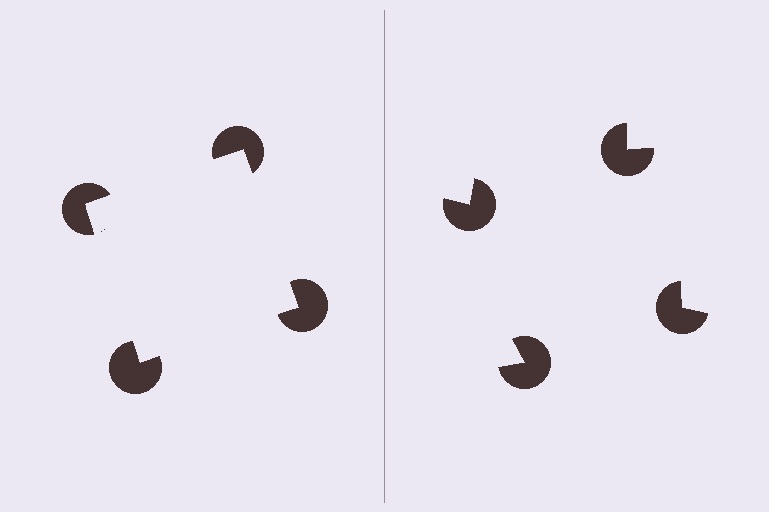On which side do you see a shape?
An illusory square appears on the left side. On the right side the wedge cuts are rotated, so no coherent shape forms.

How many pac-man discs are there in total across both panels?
8 — 4 on each side.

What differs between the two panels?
The pac-man discs are positioned identically on both sides; only the wedge orientations differ. On the left they align to a square; on the right they are misaligned.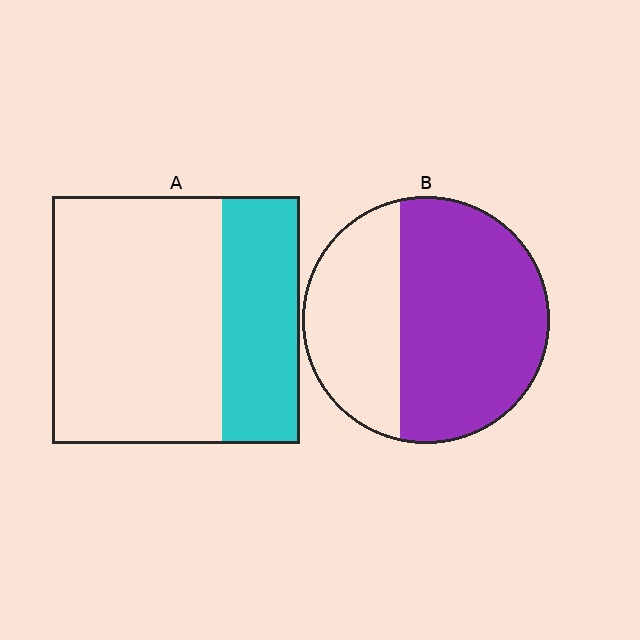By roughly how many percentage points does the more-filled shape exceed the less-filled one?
By roughly 30 percentage points (B over A).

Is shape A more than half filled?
No.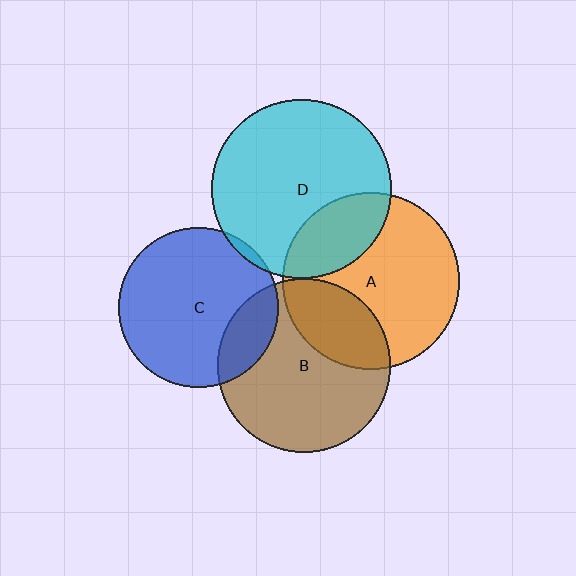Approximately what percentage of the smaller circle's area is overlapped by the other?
Approximately 30%.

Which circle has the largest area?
Circle D (cyan).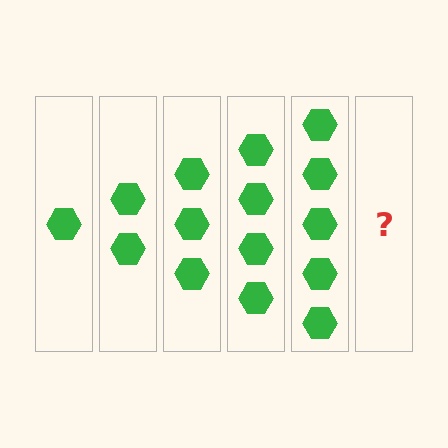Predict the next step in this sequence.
The next step is 6 hexagons.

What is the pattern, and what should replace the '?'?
The pattern is that each step adds one more hexagon. The '?' should be 6 hexagons.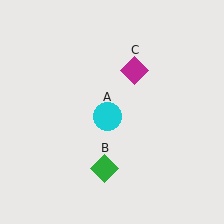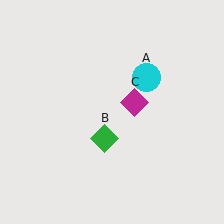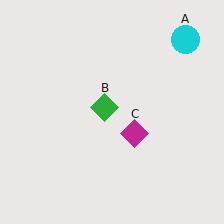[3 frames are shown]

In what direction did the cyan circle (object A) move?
The cyan circle (object A) moved up and to the right.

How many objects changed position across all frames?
3 objects changed position: cyan circle (object A), green diamond (object B), magenta diamond (object C).